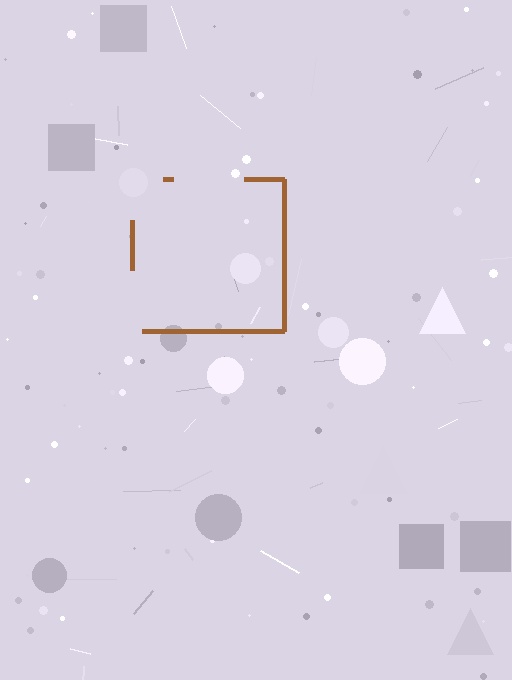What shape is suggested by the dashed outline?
The dashed outline suggests a square.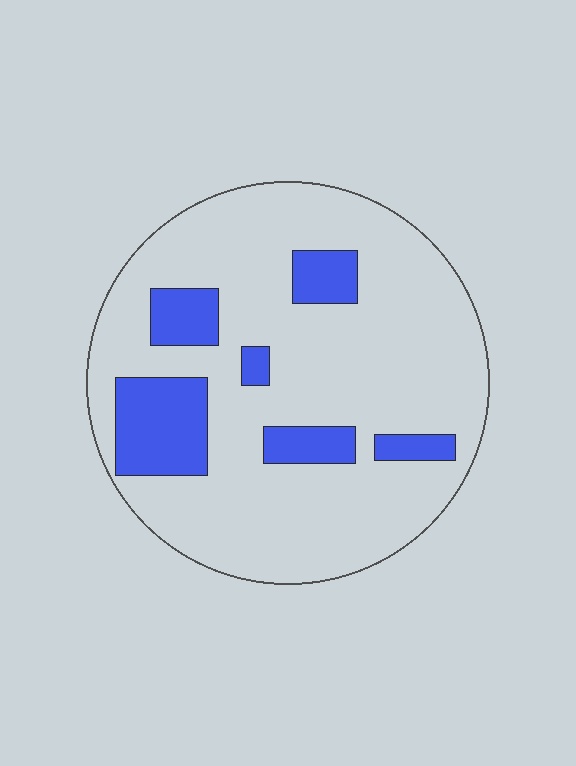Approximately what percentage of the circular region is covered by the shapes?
Approximately 20%.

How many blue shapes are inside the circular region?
6.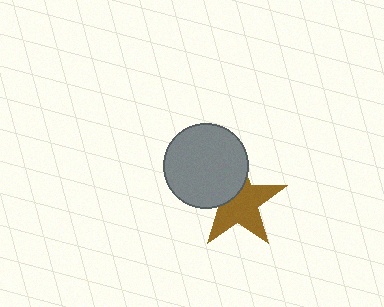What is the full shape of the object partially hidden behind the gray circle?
The partially hidden object is a brown star.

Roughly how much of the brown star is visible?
About half of it is visible (roughly 64%).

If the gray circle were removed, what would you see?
You would see the complete brown star.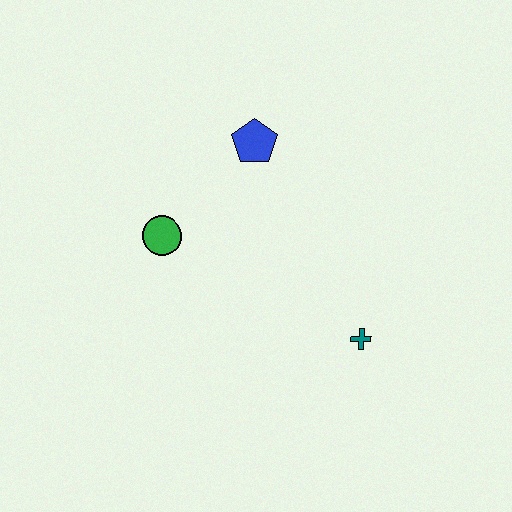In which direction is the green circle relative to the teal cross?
The green circle is to the left of the teal cross.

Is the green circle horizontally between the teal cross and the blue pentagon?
No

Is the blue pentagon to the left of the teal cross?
Yes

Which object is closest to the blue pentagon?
The green circle is closest to the blue pentagon.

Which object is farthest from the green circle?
The teal cross is farthest from the green circle.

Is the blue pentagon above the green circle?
Yes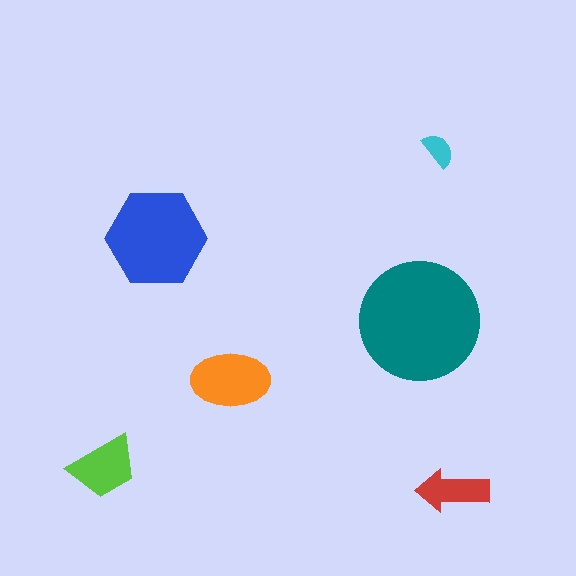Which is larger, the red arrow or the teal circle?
The teal circle.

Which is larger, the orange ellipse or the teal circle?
The teal circle.